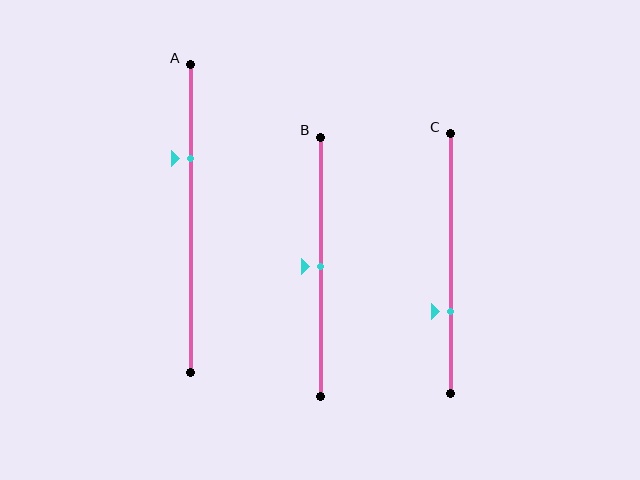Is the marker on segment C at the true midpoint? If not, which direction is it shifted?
No, the marker on segment C is shifted downward by about 19% of the segment length.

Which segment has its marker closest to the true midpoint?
Segment B has its marker closest to the true midpoint.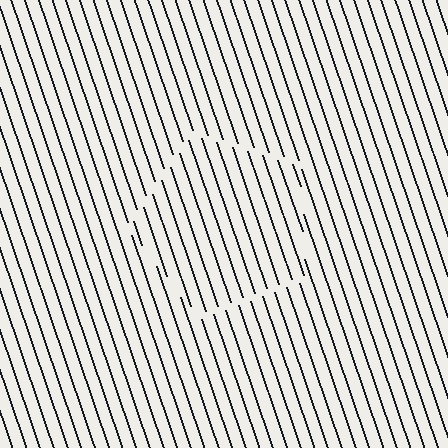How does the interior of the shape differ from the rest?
The interior of the shape contains the same grating, shifted by half a period — the contour is defined by the phase discontinuity where line-ends from the inner and outer gratings abut.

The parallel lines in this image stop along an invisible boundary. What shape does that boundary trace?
An illusory pentagon. The interior of the shape contains the same grating, shifted by half a period — the contour is defined by the phase discontinuity where line-ends from the inner and outer gratings abut.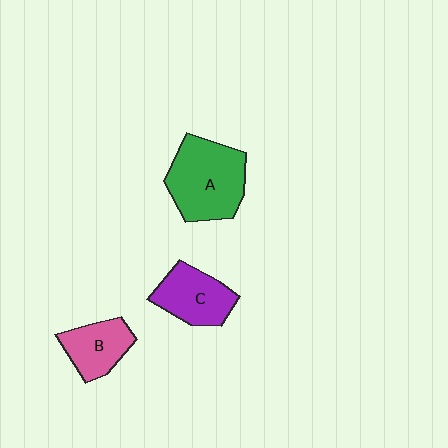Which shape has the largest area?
Shape A (green).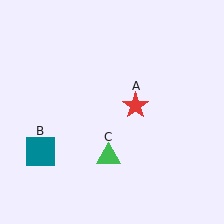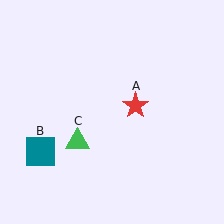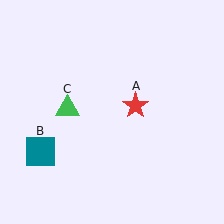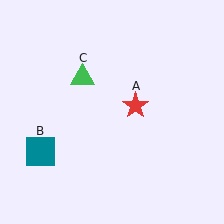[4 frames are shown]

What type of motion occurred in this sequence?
The green triangle (object C) rotated clockwise around the center of the scene.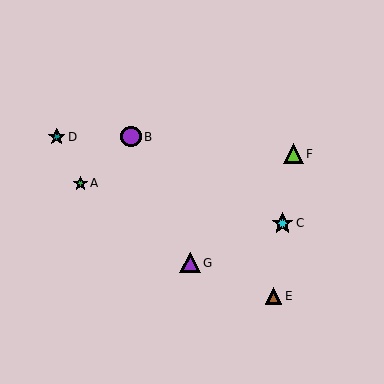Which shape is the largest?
The cyan star (labeled C) is the largest.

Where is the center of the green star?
The center of the green star is at (80, 183).